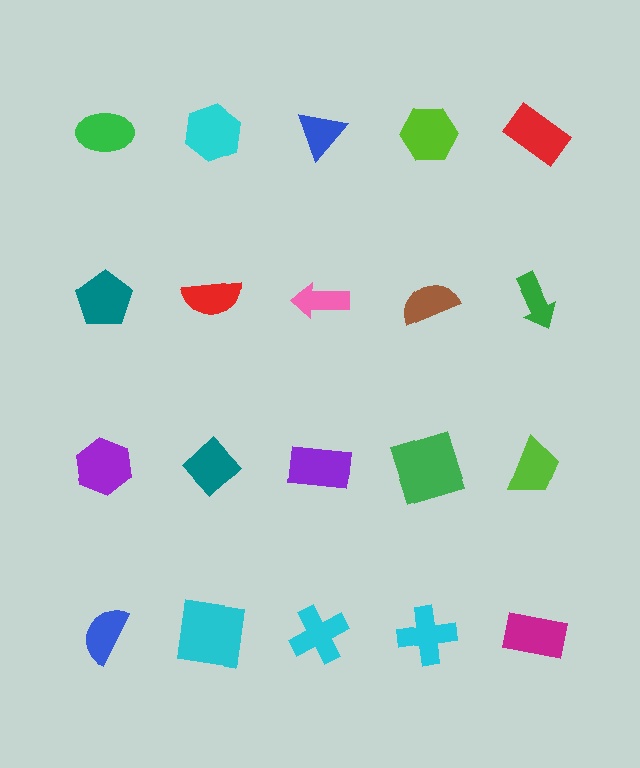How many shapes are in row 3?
5 shapes.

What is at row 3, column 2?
A teal diamond.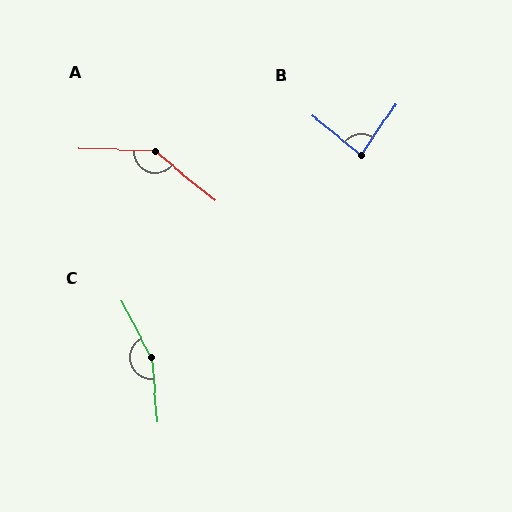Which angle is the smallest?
B, at approximately 85 degrees.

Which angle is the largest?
C, at approximately 157 degrees.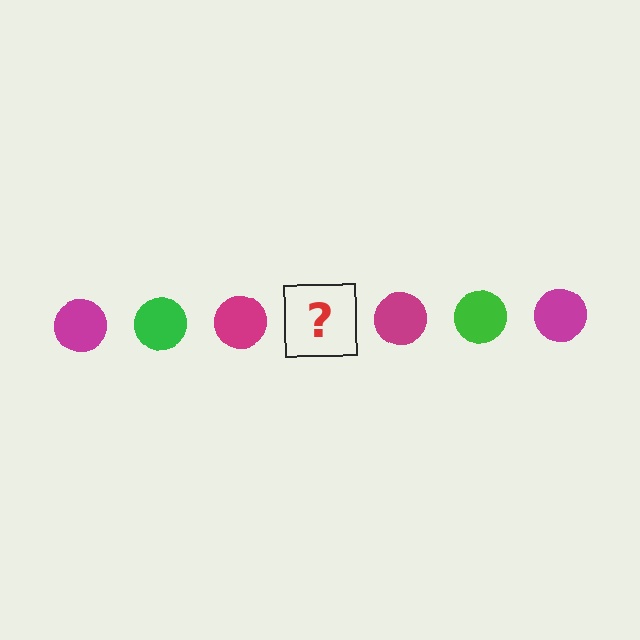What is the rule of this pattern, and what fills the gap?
The rule is that the pattern cycles through magenta, green circles. The gap should be filled with a green circle.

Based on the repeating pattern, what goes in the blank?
The blank should be a green circle.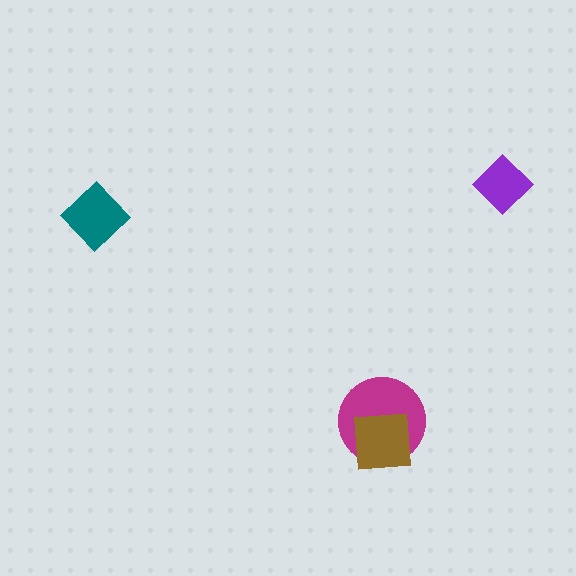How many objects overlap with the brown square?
1 object overlaps with the brown square.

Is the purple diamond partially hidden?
No, no other shape covers it.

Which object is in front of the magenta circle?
The brown square is in front of the magenta circle.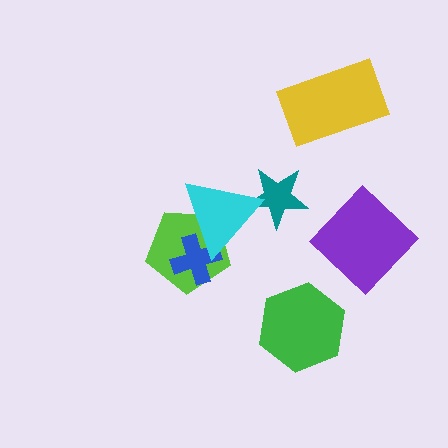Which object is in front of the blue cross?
The cyan triangle is in front of the blue cross.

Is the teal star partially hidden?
Yes, it is partially covered by another shape.